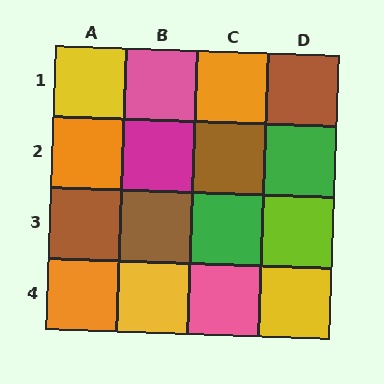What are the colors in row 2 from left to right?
Orange, magenta, brown, green.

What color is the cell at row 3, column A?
Brown.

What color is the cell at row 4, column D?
Yellow.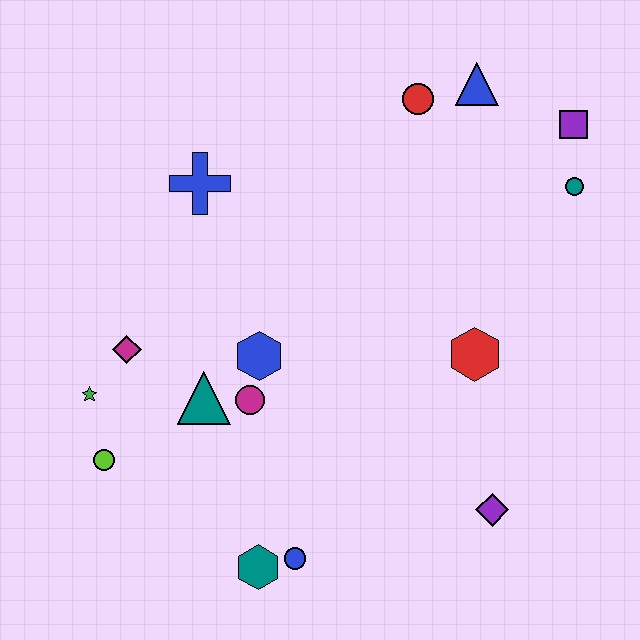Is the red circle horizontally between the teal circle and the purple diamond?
No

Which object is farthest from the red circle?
The teal hexagon is farthest from the red circle.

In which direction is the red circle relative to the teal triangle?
The red circle is above the teal triangle.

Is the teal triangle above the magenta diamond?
No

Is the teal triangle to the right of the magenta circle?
No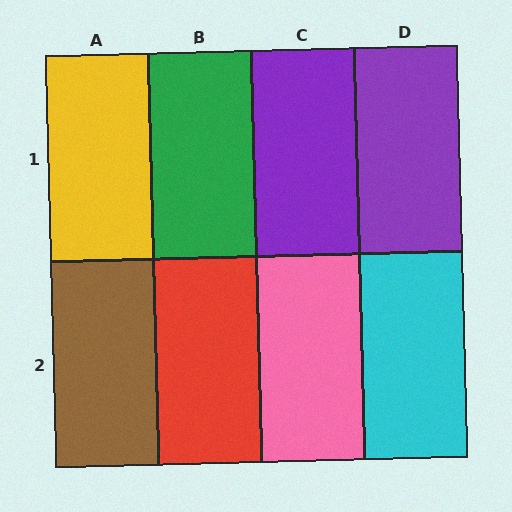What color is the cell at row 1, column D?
Purple.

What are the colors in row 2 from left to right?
Brown, red, pink, cyan.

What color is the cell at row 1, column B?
Green.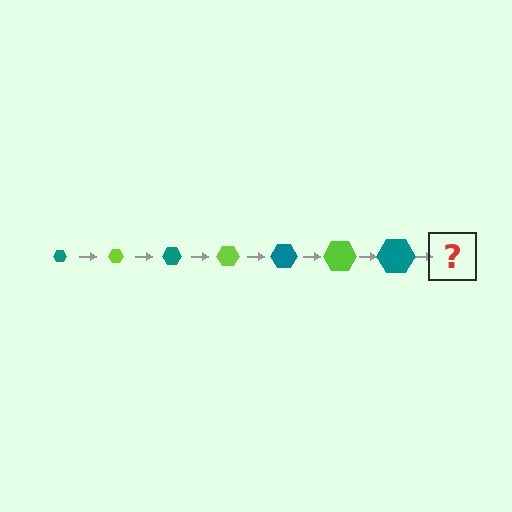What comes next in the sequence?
The next element should be a lime hexagon, larger than the previous one.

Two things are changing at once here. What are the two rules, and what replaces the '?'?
The two rules are that the hexagon grows larger each step and the color cycles through teal and lime. The '?' should be a lime hexagon, larger than the previous one.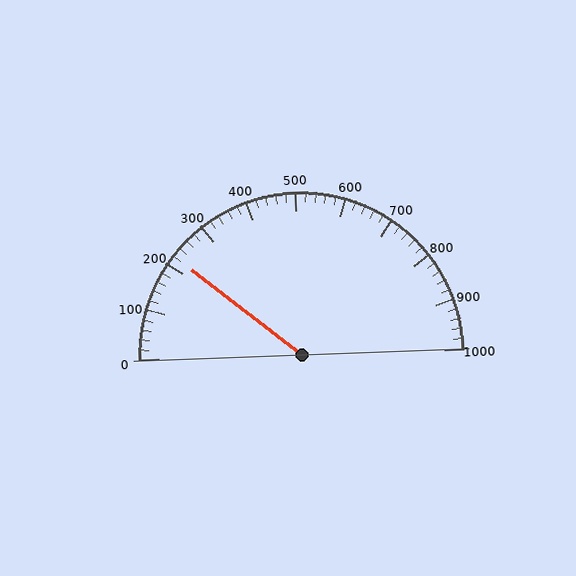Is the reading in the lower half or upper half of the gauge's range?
The reading is in the lower half of the range (0 to 1000).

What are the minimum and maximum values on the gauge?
The gauge ranges from 0 to 1000.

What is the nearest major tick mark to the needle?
The nearest major tick mark is 200.